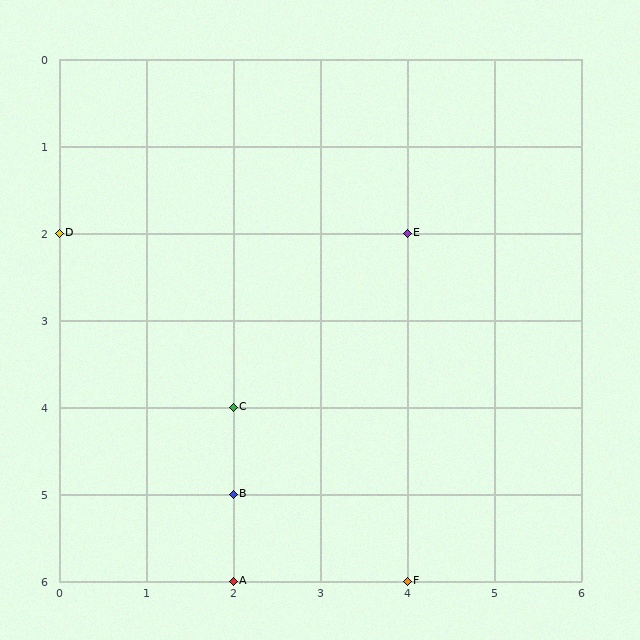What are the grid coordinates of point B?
Point B is at grid coordinates (2, 5).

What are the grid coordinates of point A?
Point A is at grid coordinates (2, 6).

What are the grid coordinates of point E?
Point E is at grid coordinates (4, 2).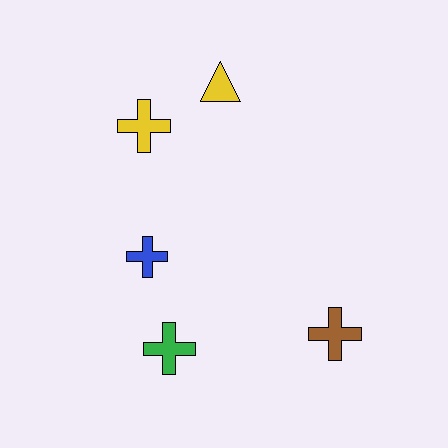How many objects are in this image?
There are 5 objects.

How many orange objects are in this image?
There are no orange objects.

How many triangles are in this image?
There is 1 triangle.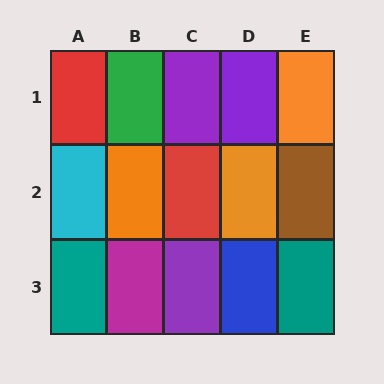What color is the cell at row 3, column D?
Blue.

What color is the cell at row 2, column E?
Brown.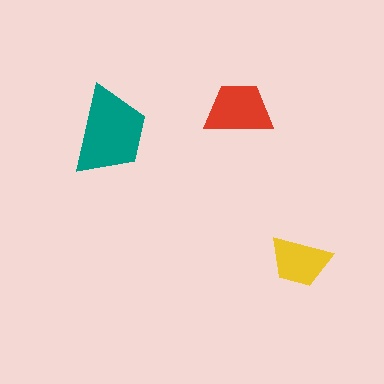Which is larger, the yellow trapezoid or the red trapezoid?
The red one.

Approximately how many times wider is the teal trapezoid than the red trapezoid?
About 1.5 times wider.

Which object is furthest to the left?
The teal trapezoid is leftmost.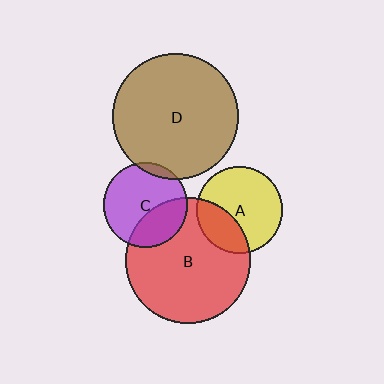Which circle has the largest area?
Circle D (brown).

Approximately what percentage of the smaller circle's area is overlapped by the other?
Approximately 30%.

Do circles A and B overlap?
Yes.